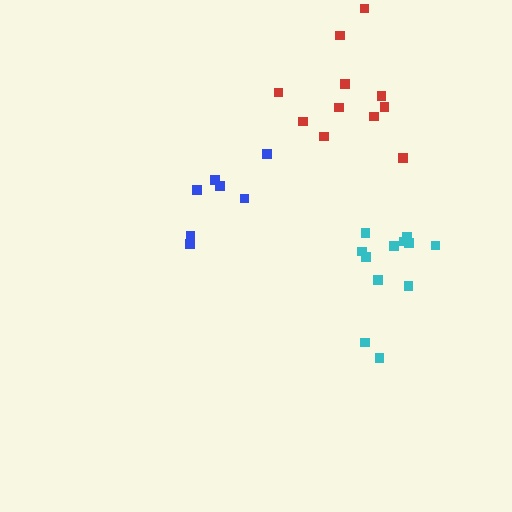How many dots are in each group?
Group 1: 7 dots, Group 2: 12 dots, Group 3: 11 dots (30 total).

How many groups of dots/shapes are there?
There are 3 groups.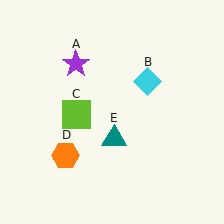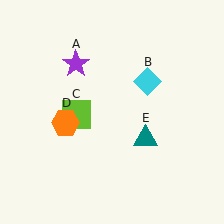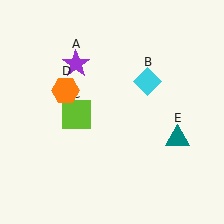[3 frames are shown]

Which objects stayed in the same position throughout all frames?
Purple star (object A) and cyan diamond (object B) and lime square (object C) remained stationary.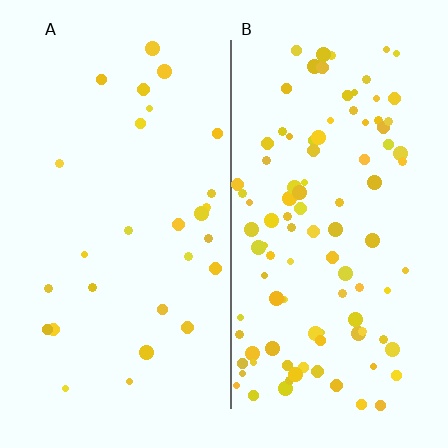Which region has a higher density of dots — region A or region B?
B (the right).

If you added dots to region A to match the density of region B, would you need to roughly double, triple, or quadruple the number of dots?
Approximately quadruple.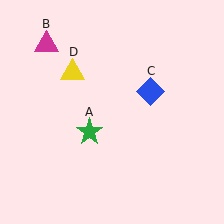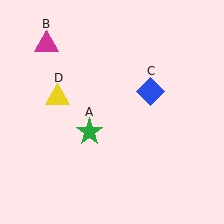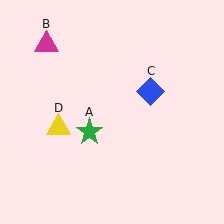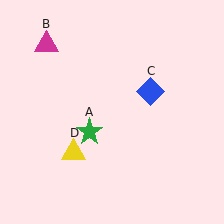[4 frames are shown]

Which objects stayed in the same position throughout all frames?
Green star (object A) and magenta triangle (object B) and blue diamond (object C) remained stationary.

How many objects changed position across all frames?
1 object changed position: yellow triangle (object D).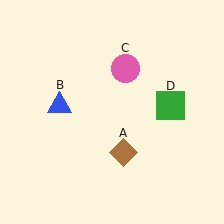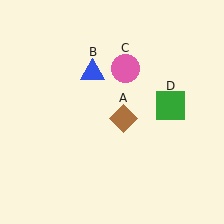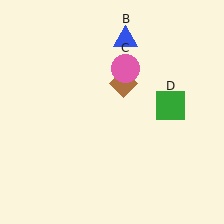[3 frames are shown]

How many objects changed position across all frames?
2 objects changed position: brown diamond (object A), blue triangle (object B).